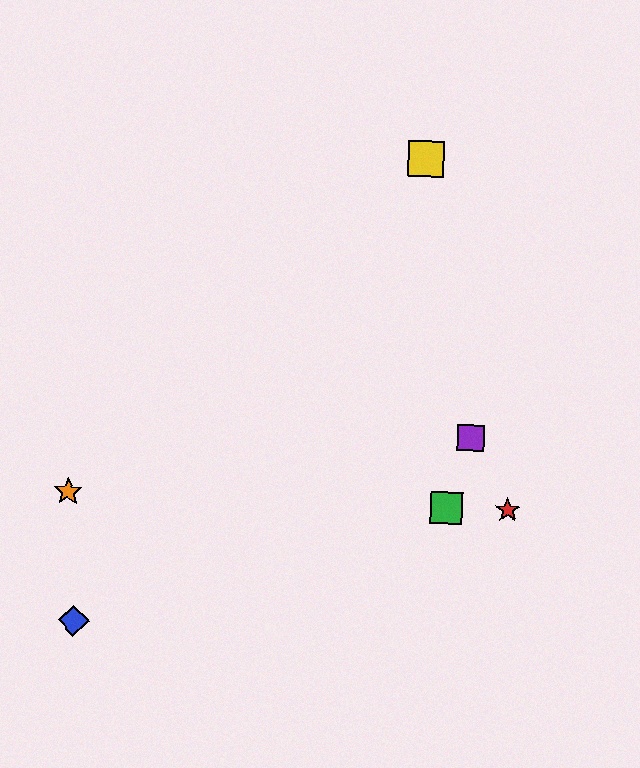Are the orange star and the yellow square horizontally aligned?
No, the orange star is at y≈492 and the yellow square is at y≈159.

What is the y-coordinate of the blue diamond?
The blue diamond is at y≈621.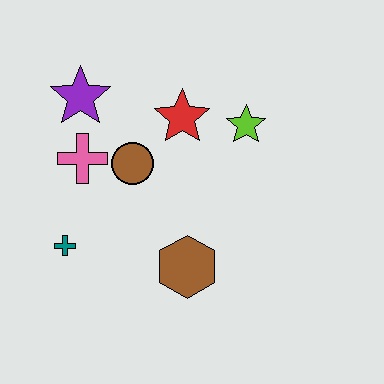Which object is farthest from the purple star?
The brown hexagon is farthest from the purple star.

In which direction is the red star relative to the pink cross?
The red star is to the right of the pink cross.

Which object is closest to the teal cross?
The pink cross is closest to the teal cross.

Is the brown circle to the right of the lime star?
No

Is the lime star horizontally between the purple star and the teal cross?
No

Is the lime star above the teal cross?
Yes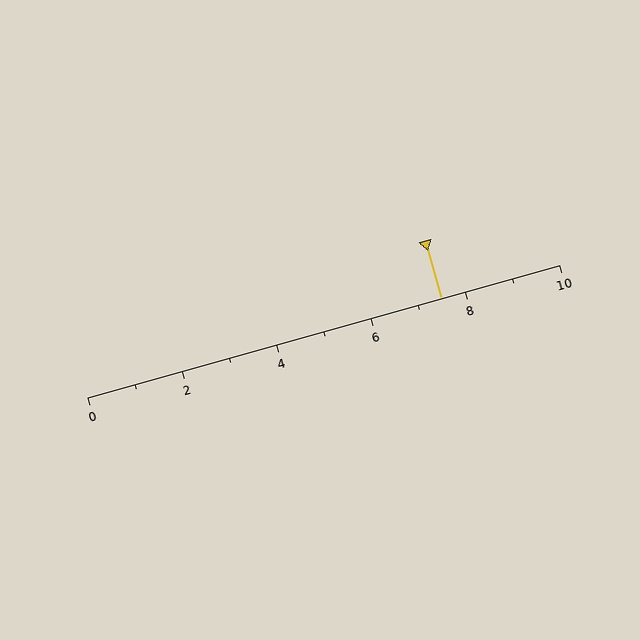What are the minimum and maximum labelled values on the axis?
The axis runs from 0 to 10.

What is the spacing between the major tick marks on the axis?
The major ticks are spaced 2 apart.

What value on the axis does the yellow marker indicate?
The marker indicates approximately 7.5.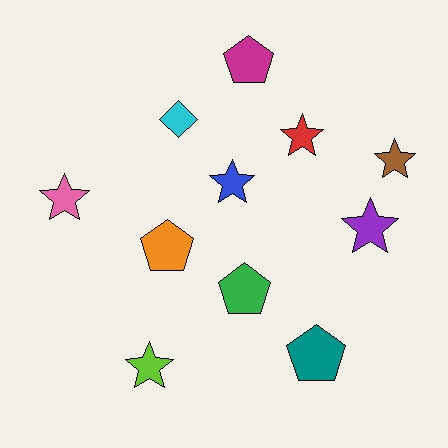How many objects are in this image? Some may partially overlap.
There are 11 objects.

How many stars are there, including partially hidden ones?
There are 6 stars.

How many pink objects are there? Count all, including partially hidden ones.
There is 1 pink object.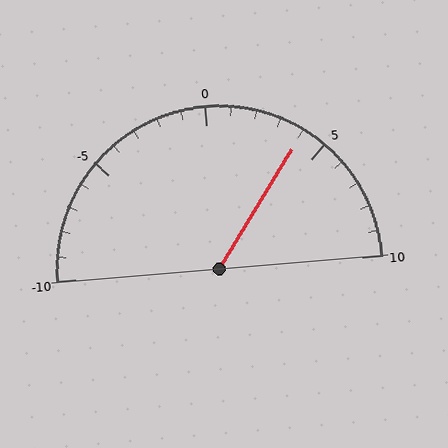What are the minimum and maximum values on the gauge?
The gauge ranges from -10 to 10.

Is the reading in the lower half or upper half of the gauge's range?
The reading is in the upper half of the range (-10 to 10).